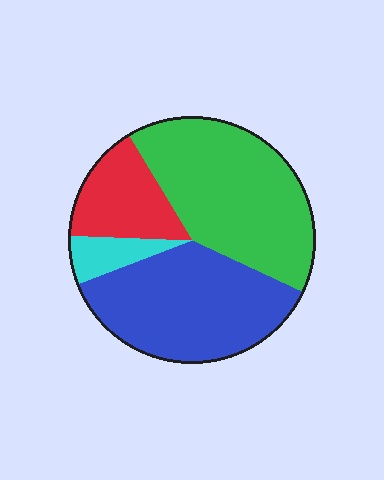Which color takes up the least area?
Cyan, at roughly 5%.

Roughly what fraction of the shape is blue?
Blue takes up about three eighths (3/8) of the shape.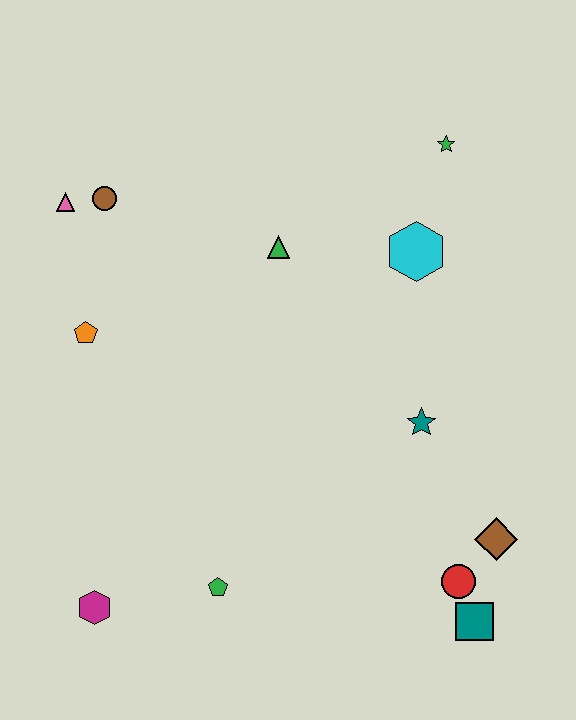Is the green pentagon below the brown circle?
Yes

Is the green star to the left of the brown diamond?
Yes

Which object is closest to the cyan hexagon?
The green star is closest to the cyan hexagon.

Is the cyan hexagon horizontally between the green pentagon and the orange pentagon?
No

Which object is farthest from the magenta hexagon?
The green star is farthest from the magenta hexagon.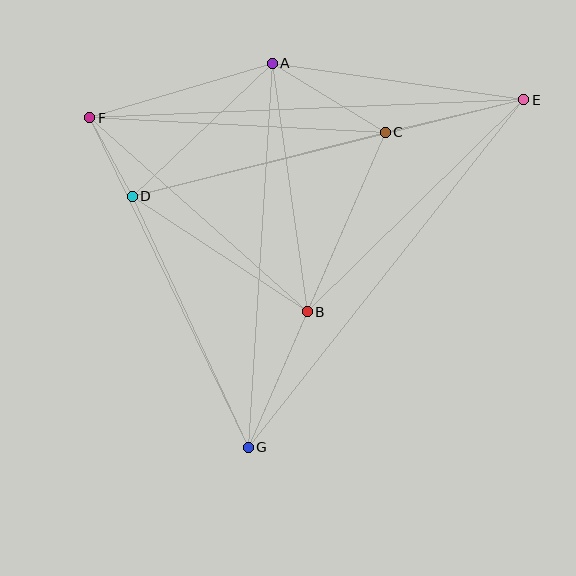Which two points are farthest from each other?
Points E and G are farthest from each other.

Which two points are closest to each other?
Points D and F are closest to each other.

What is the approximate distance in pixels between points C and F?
The distance between C and F is approximately 296 pixels.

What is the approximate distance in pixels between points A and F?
The distance between A and F is approximately 190 pixels.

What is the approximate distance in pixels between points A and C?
The distance between A and C is approximately 132 pixels.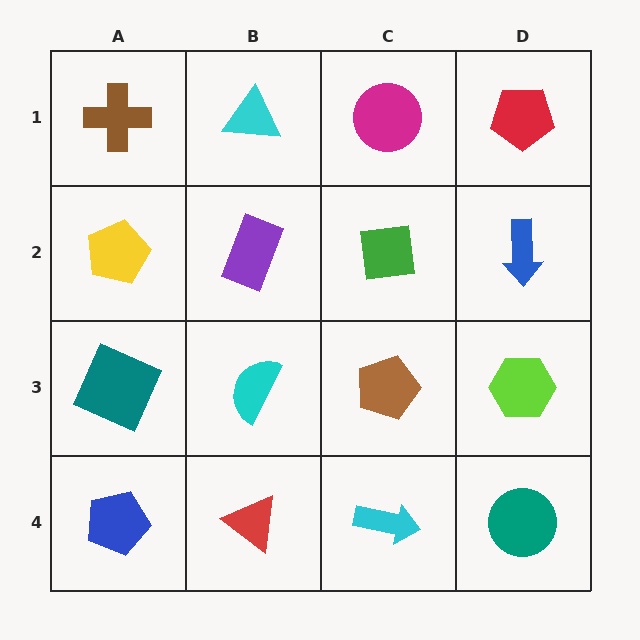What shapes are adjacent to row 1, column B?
A purple rectangle (row 2, column B), a brown cross (row 1, column A), a magenta circle (row 1, column C).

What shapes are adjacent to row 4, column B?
A cyan semicircle (row 3, column B), a blue pentagon (row 4, column A), a cyan arrow (row 4, column C).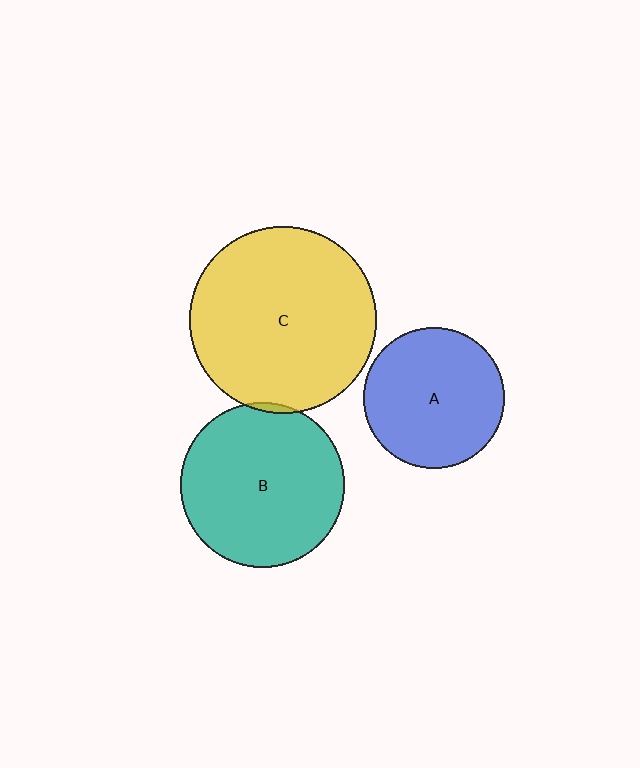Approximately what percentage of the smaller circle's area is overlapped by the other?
Approximately 5%.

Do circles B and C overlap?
Yes.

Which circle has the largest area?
Circle C (yellow).